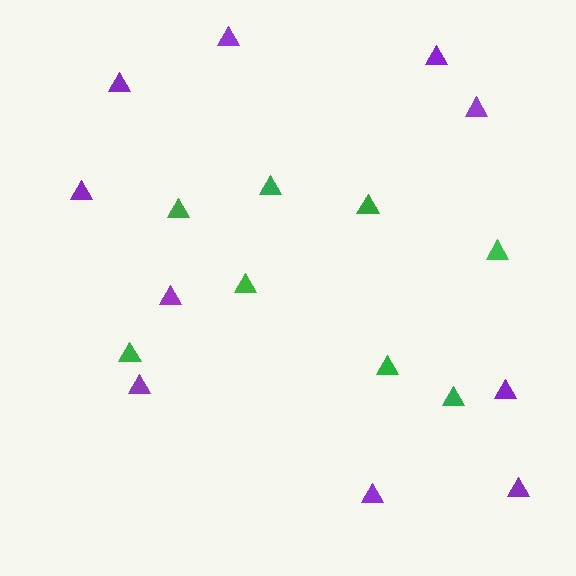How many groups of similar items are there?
There are 2 groups: one group of purple triangles (10) and one group of green triangles (8).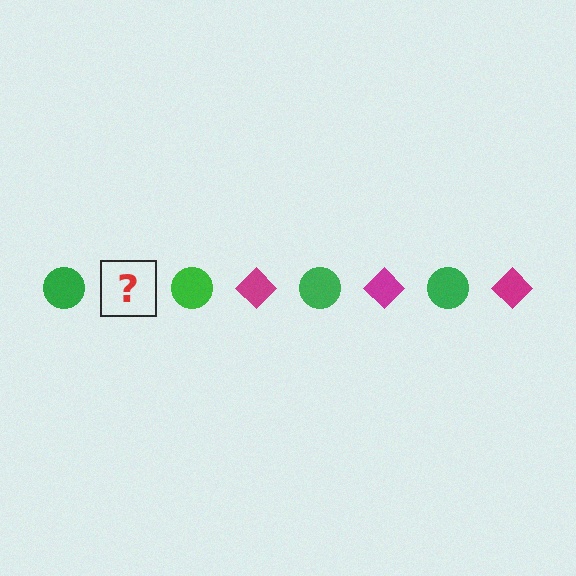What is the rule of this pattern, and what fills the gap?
The rule is that the pattern alternates between green circle and magenta diamond. The gap should be filled with a magenta diamond.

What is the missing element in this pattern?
The missing element is a magenta diamond.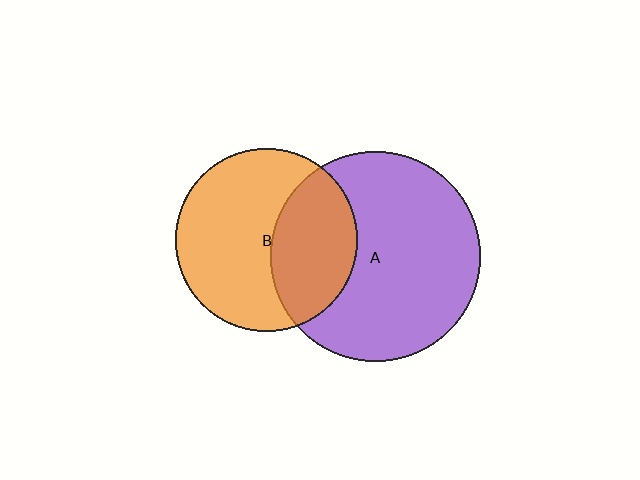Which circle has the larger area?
Circle A (purple).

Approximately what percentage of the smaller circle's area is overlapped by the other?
Approximately 35%.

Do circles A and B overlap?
Yes.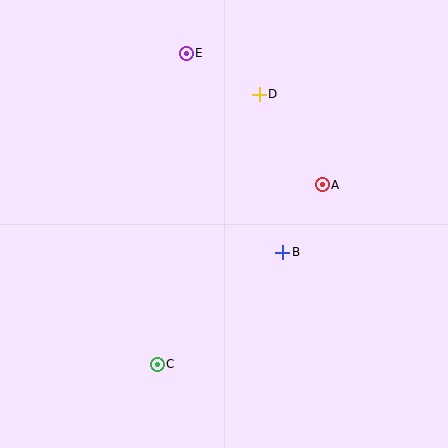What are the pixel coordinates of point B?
Point B is at (283, 252).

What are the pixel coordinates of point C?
Point C is at (157, 364).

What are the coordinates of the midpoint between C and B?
The midpoint between C and B is at (220, 308).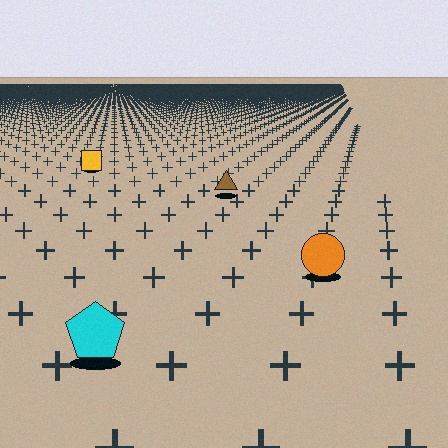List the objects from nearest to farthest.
From nearest to farthest: the cyan pentagon, the orange circle, the brown triangle, the yellow square.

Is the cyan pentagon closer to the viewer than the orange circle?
Yes. The cyan pentagon is closer — you can tell from the texture gradient: the ground texture is coarser near it.